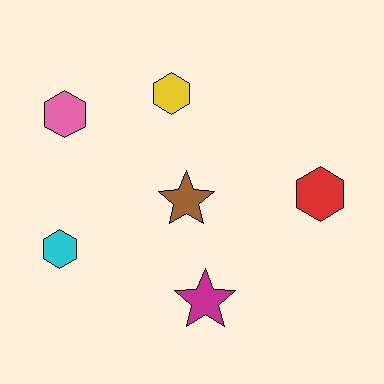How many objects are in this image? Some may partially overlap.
There are 6 objects.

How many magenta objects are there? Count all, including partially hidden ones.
There is 1 magenta object.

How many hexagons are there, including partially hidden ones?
There are 4 hexagons.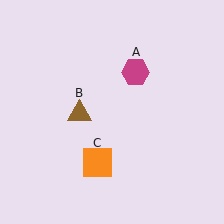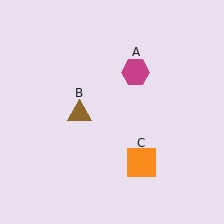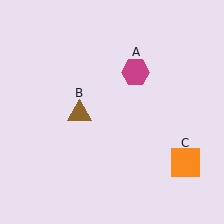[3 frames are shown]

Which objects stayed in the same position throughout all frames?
Magenta hexagon (object A) and brown triangle (object B) remained stationary.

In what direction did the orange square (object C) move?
The orange square (object C) moved right.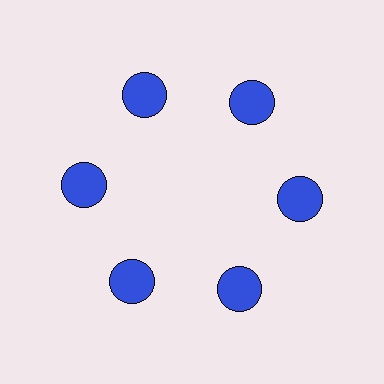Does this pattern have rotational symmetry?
Yes, this pattern has 6-fold rotational symmetry. It looks the same after rotating 60 degrees around the center.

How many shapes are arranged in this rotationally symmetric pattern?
There are 6 shapes, arranged in 6 groups of 1.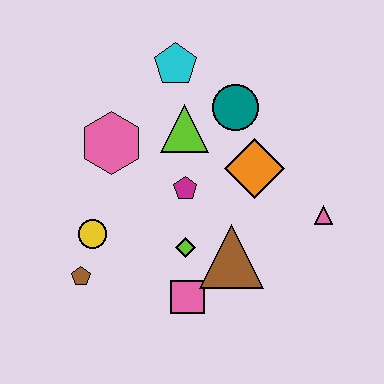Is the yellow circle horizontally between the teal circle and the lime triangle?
No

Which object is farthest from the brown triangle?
The cyan pentagon is farthest from the brown triangle.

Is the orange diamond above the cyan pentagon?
No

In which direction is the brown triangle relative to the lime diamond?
The brown triangle is to the right of the lime diamond.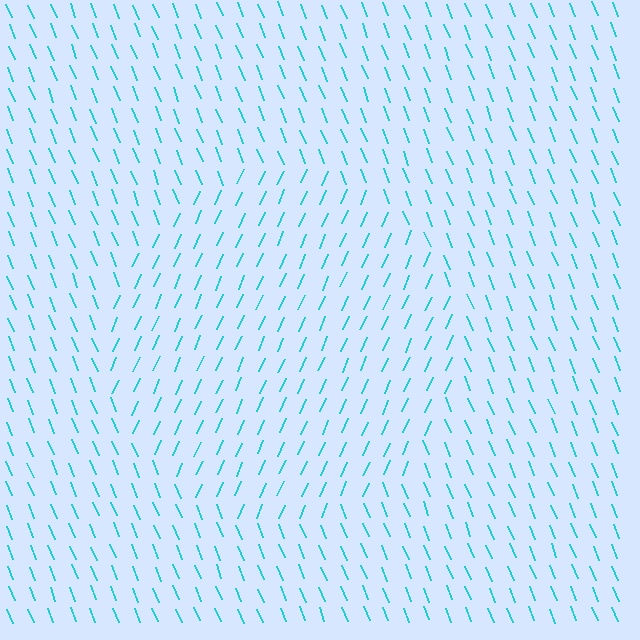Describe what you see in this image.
The image is filled with small cyan line segments. A circle region in the image has lines oriented differently from the surrounding lines, creating a visible texture boundary.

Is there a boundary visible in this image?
Yes, there is a texture boundary formed by a change in line orientation.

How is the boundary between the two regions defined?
The boundary is defined purely by a change in line orientation (approximately 45 degrees difference). All lines are the same color and thickness.